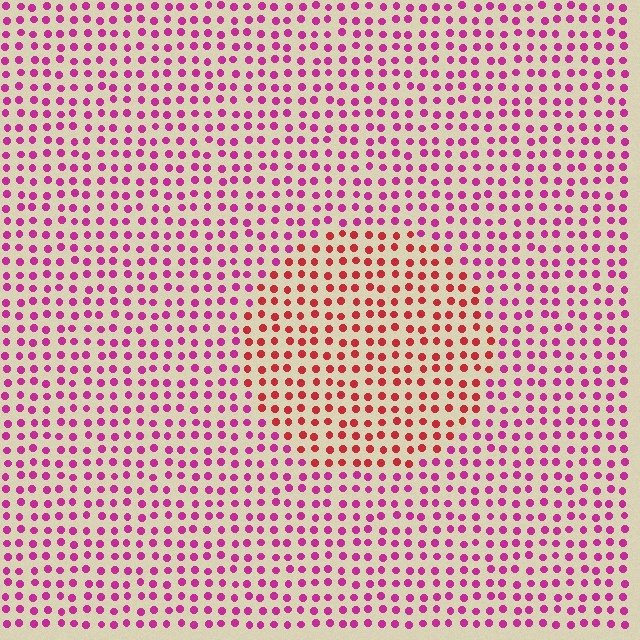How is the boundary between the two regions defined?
The boundary is defined purely by a slight shift in hue (about 39 degrees). Spacing, size, and orientation are identical on both sides.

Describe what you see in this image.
The image is filled with small magenta elements in a uniform arrangement. A circle-shaped region is visible where the elements are tinted to a slightly different hue, forming a subtle color boundary.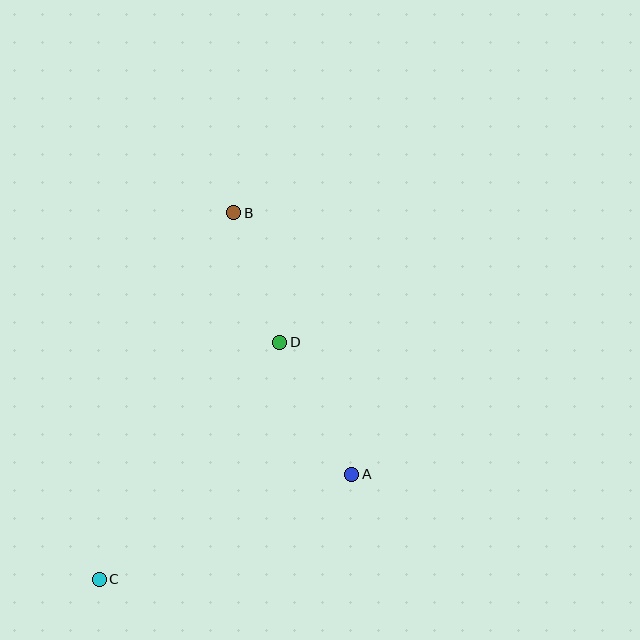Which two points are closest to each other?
Points B and D are closest to each other.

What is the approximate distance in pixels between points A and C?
The distance between A and C is approximately 274 pixels.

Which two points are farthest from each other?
Points B and C are farthest from each other.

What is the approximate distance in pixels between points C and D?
The distance between C and D is approximately 298 pixels.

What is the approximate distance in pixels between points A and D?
The distance between A and D is approximately 150 pixels.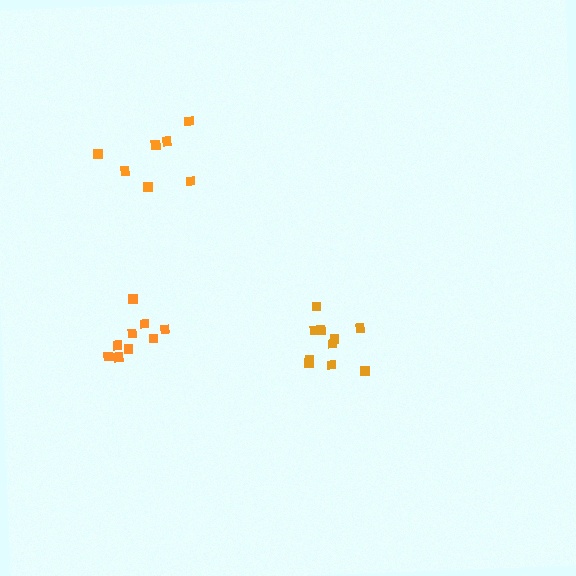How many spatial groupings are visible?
There are 3 spatial groupings.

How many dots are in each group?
Group 1: 9 dots, Group 2: 7 dots, Group 3: 10 dots (26 total).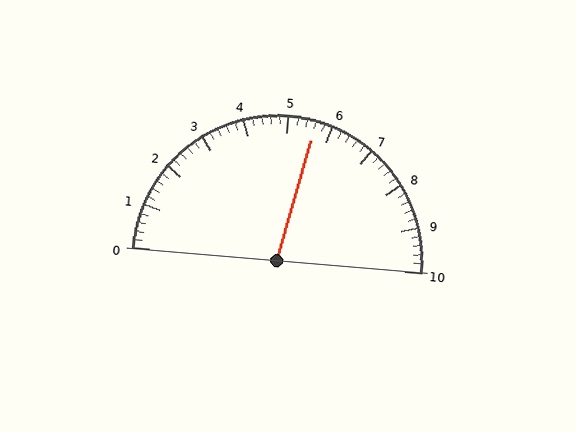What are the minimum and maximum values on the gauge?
The gauge ranges from 0 to 10.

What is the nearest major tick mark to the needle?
The nearest major tick mark is 6.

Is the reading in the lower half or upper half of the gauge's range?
The reading is in the upper half of the range (0 to 10).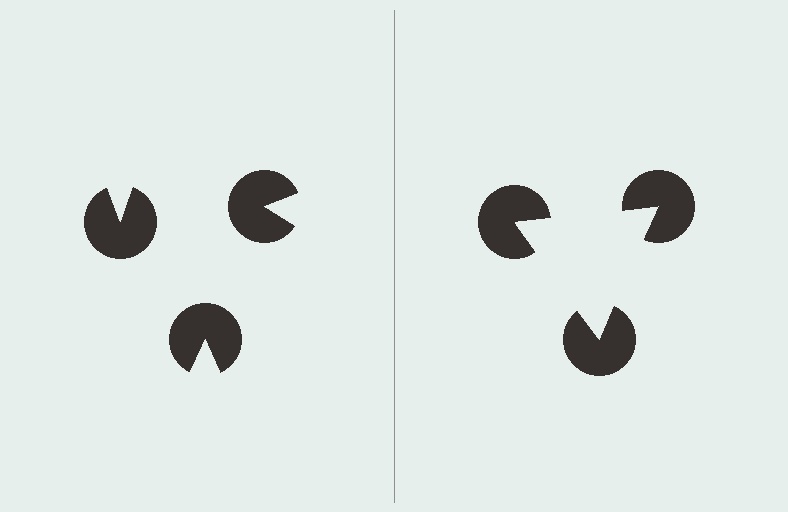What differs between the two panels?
The pac-man discs are positioned identically on both sides; only the wedge orientations differ. On the right they align to a triangle; on the left they are misaligned.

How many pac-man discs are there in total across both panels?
6 — 3 on each side.